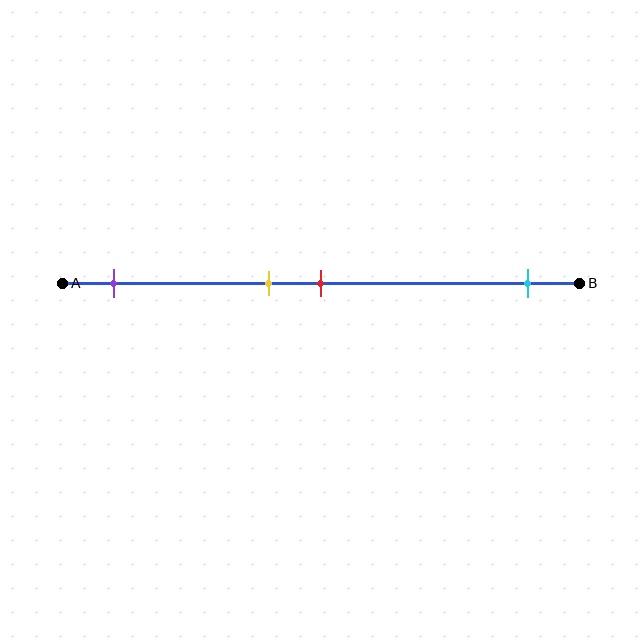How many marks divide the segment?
There are 4 marks dividing the segment.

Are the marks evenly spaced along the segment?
No, the marks are not evenly spaced.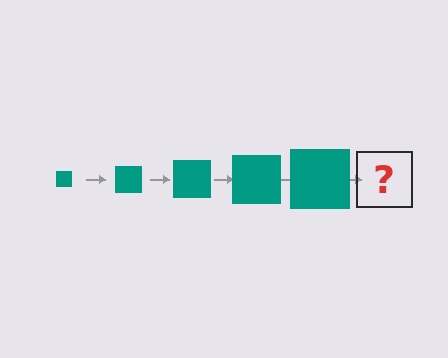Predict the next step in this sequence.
The next step is a teal square, larger than the previous one.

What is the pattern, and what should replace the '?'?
The pattern is that the square gets progressively larger each step. The '?' should be a teal square, larger than the previous one.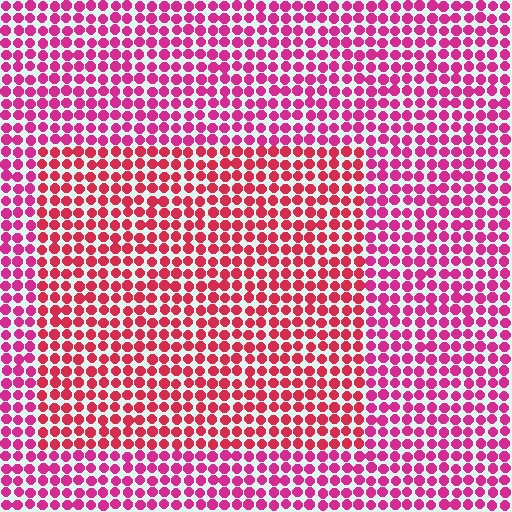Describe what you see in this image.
The image is filled with small magenta elements in a uniform arrangement. A rectangle-shaped region is visible where the elements are tinted to a slightly different hue, forming a subtle color boundary.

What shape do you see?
I see a rectangle.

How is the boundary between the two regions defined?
The boundary is defined purely by a slight shift in hue (about 25 degrees). Spacing, size, and orientation are identical on both sides.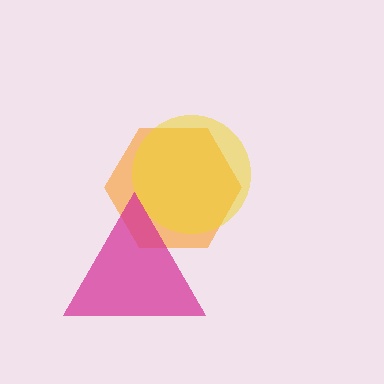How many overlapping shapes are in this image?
There are 3 overlapping shapes in the image.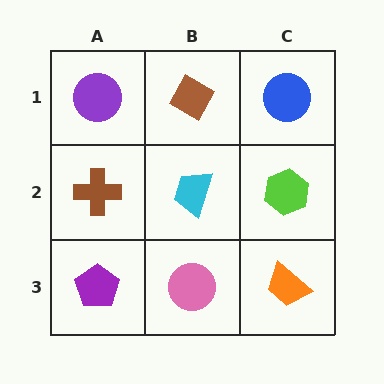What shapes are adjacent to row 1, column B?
A cyan trapezoid (row 2, column B), a purple circle (row 1, column A), a blue circle (row 1, column C).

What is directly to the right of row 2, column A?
A cyan trapezoid.